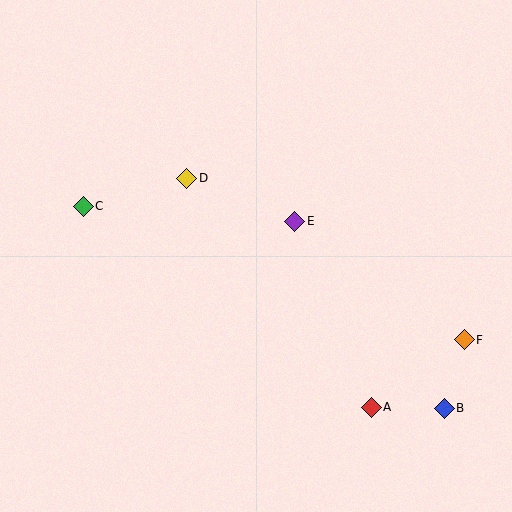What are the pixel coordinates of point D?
Point D is at (187, 178).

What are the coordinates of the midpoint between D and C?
The midpoint between D and C is at (135, 192).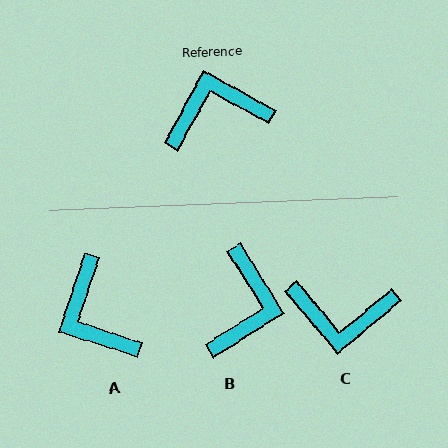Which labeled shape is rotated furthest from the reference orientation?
C, about 159 degrees away.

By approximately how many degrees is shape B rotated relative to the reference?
Approximately 119 degrees clockwise.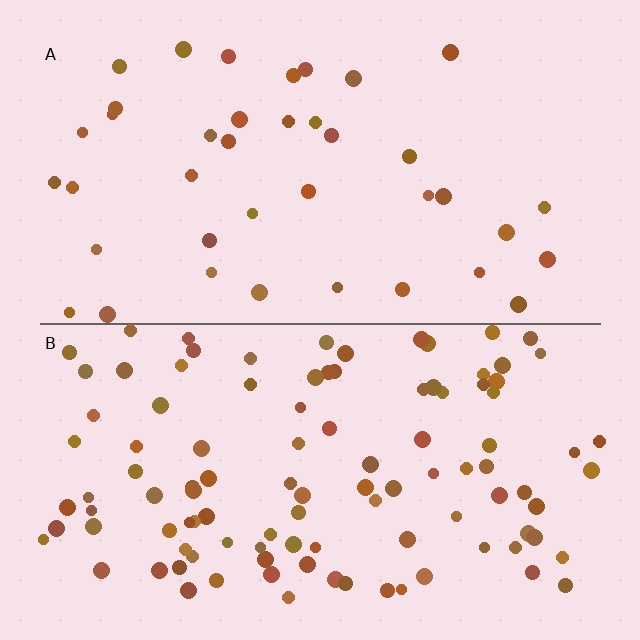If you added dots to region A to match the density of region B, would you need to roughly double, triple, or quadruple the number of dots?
Approximately triple.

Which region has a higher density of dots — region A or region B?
B (the bottom).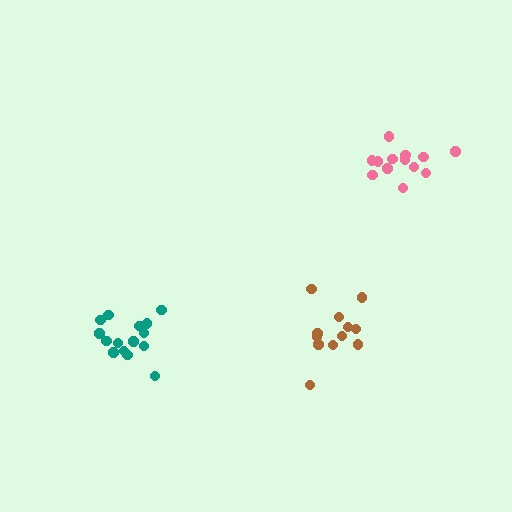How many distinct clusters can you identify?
There are 3 distinct clusters.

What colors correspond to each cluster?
The clusters are colored: pink, teal, brown.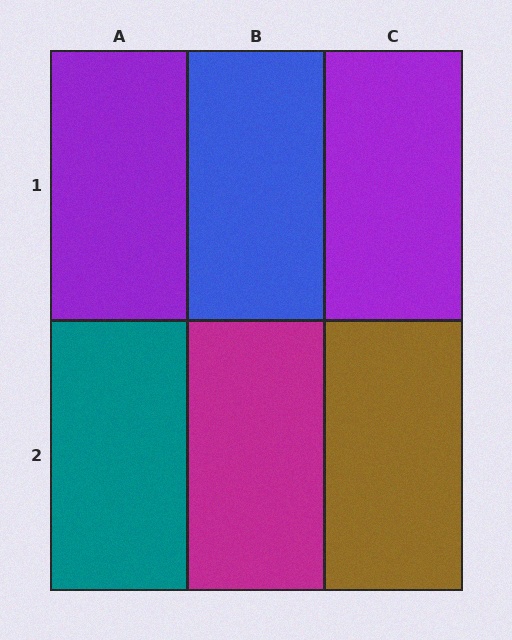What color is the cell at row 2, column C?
Brown.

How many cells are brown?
1 cell is brown.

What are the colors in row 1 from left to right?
Purple, blue, purple.